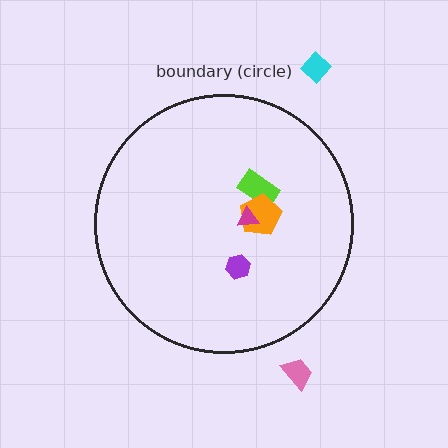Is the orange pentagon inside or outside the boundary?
Inside.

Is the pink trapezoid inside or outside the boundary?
Outside.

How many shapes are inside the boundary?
4 inside, 2 outside.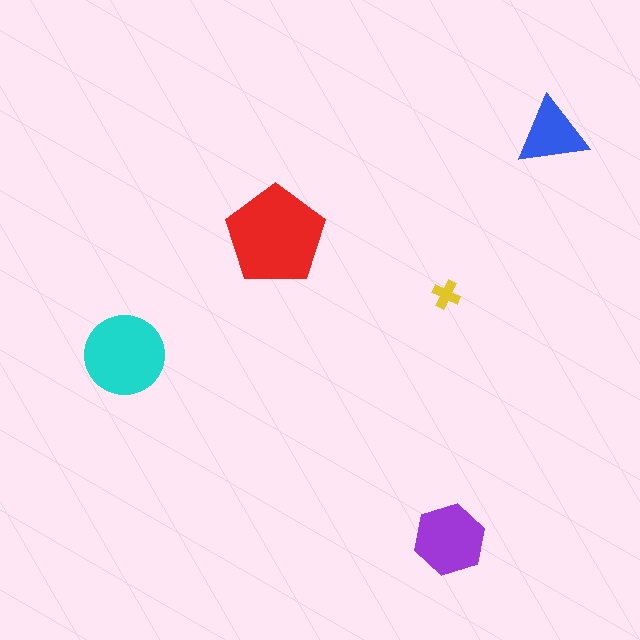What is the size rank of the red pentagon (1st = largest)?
1st.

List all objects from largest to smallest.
The red pentagon, the cyan circle, the purple hexagon, the blue triangle, the yellow cross.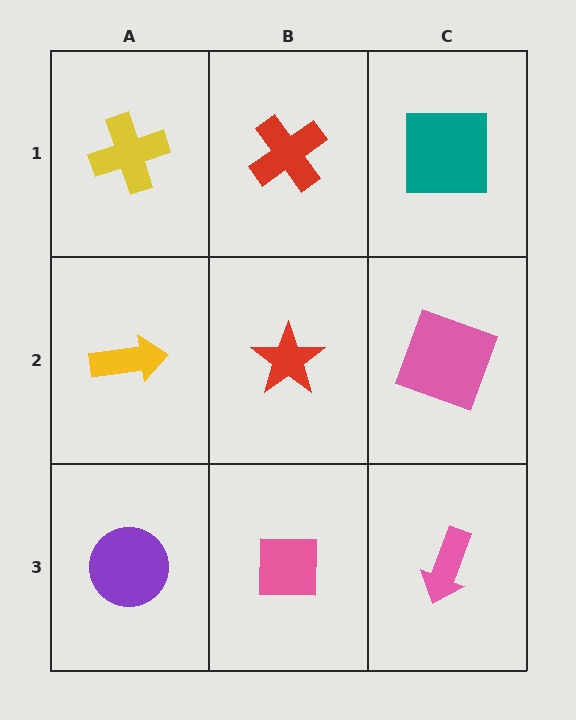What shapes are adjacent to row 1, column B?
A red star (row 2, column B), a yellow cross (row 1, column A), a teal square (row 1, column C).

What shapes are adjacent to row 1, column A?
A yellow arrow (row 2, column A), a red cross (row 1, column B).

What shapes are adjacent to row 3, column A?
A yellow arrow (row 2, column A), a pink square (row 3, column B).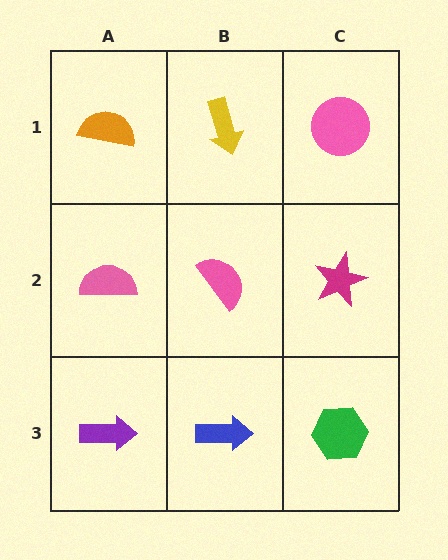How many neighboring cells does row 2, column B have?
4.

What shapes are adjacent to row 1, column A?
A pink semicircle (row 2, column A), a yellow arrow (row 1, column B).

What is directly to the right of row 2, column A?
A pink semicircle.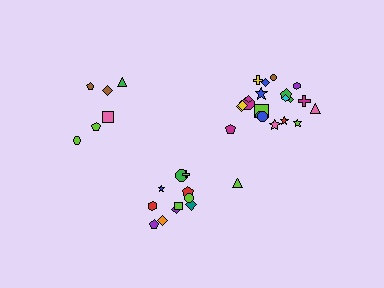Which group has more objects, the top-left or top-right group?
The top-right group.